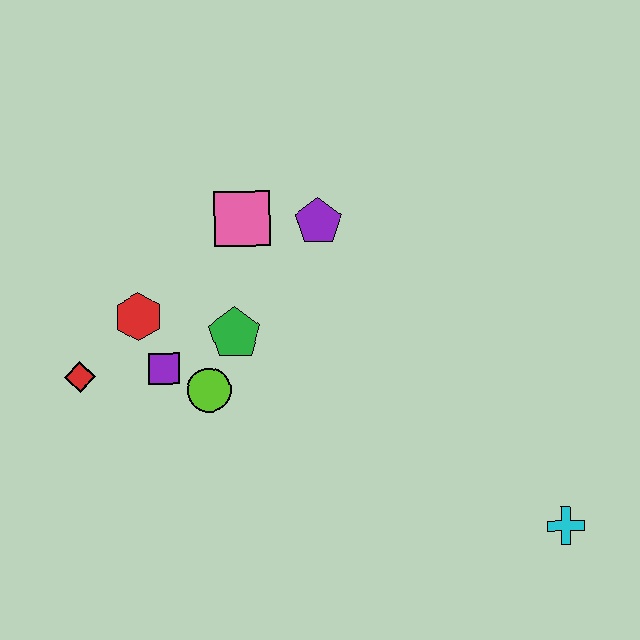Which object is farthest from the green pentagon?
The cyan cross is farthest from the green pentagon.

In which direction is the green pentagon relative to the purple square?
The green pentagon is to the right of the purple square.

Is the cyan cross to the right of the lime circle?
Yes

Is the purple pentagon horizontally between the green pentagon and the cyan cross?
Yes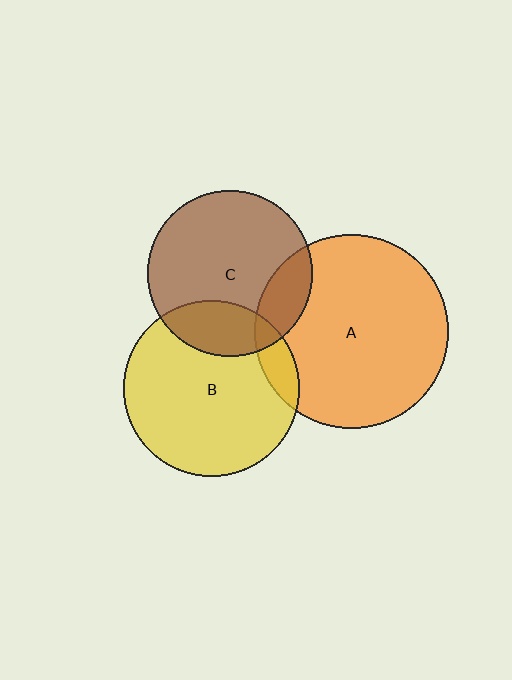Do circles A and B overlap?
Yes.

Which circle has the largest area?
Circle A (orange).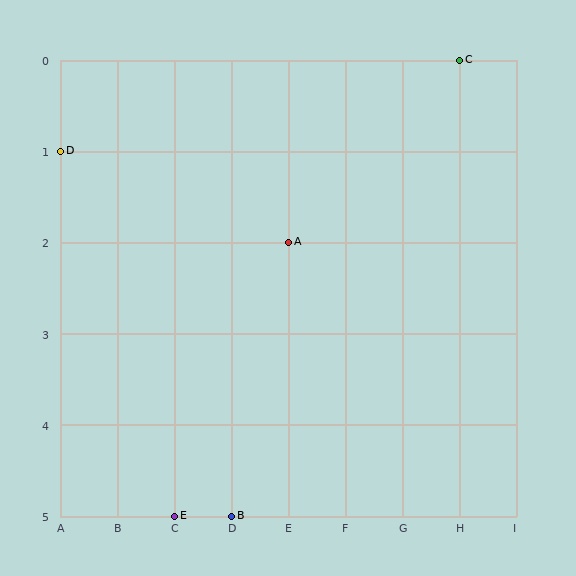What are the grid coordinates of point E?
Point E is at grid coordinates (C, 5).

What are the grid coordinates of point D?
Point D is at grid coordinates (A, 1).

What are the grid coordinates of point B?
Point B is at grid coordinates (D, 5).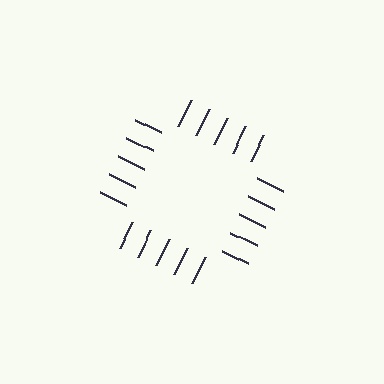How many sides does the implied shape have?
4 sides — the line-ends trace a square.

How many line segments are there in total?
20 — 5 along each of the 4 edges.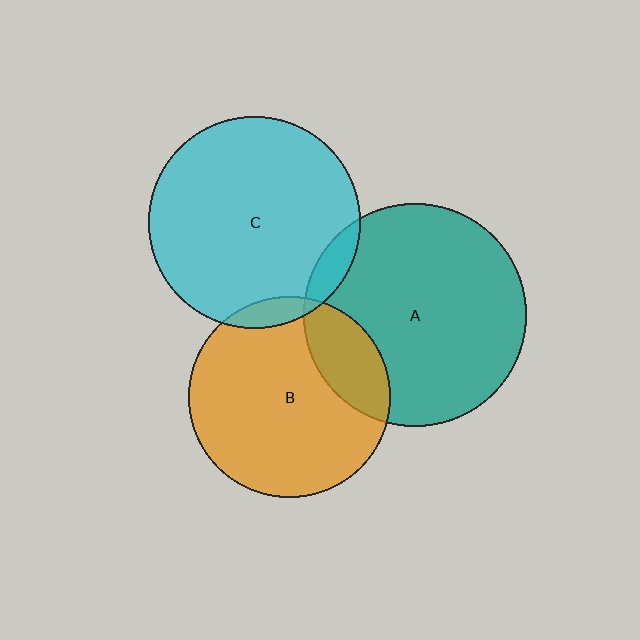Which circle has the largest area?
Circle A (teal).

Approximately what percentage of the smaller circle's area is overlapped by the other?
Approximately 5%.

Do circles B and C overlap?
Yes.